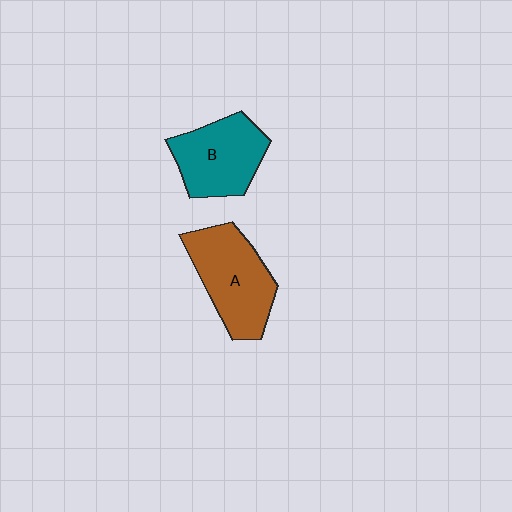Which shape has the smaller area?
Shape B (teal).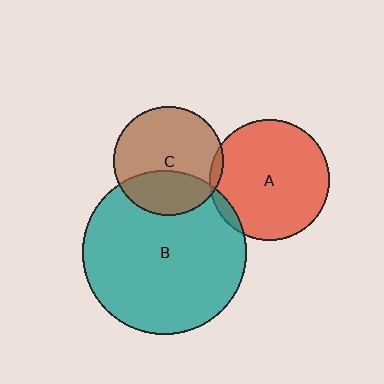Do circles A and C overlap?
Yes.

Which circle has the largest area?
Circle B (teal).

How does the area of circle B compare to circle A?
Approximately 1.8 times.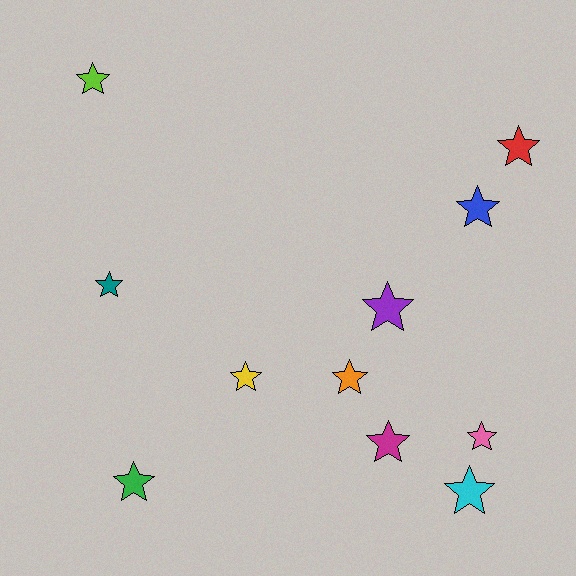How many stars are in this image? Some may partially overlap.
There are 11 stars.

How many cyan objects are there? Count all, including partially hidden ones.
There is 1 cyan object.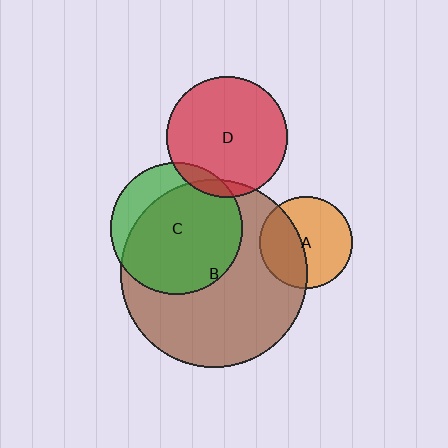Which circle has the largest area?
Circle B (brown).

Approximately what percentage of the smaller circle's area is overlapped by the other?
Approximately 40%.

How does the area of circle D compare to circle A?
Approximately 1.7 times.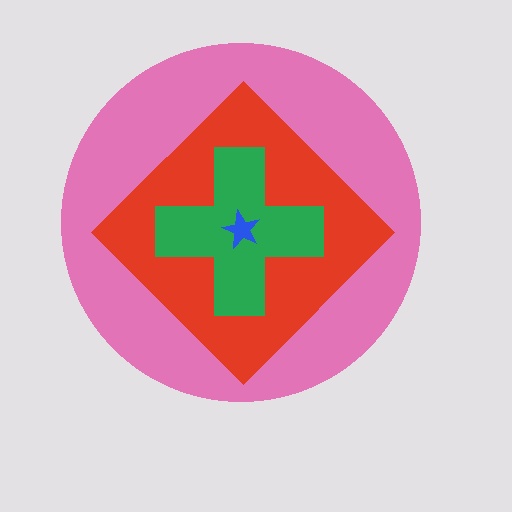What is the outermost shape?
The pink circle.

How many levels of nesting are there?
4.